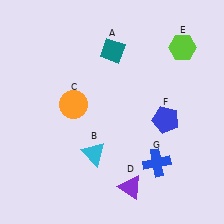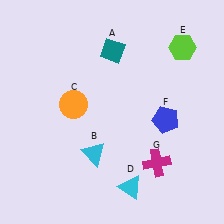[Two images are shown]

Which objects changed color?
D changed from purple to cyan. G changed from blue to magenta.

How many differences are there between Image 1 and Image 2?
There are 2 differences between the two images.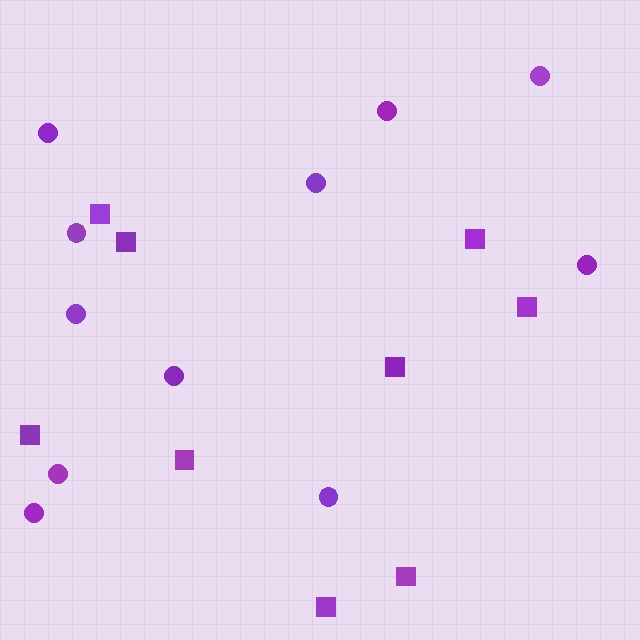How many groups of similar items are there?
There are 2 groups: one group of squares (9) and one group of circles (11).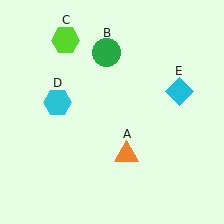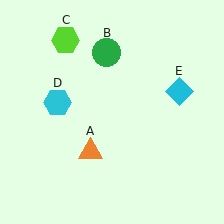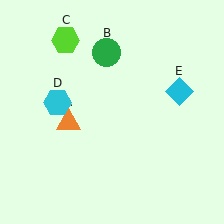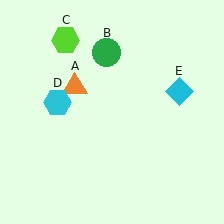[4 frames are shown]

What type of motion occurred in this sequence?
The orange triangle (object A) rotated clockwise around the center of the scene.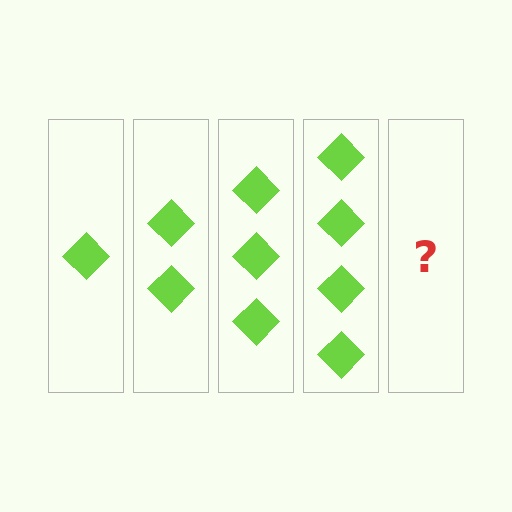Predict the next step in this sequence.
The next step is 5 diamonds.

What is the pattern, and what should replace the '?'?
The pattern is that each step adds one more diamond. The '?' should be 5 diamonds.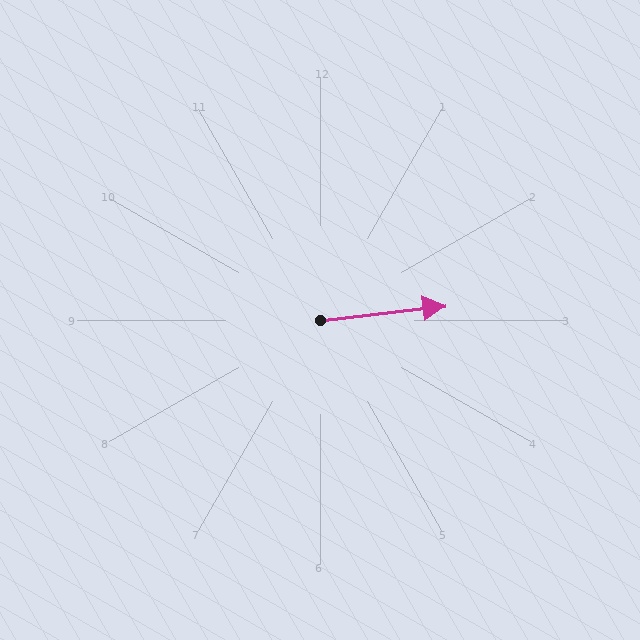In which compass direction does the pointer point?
East.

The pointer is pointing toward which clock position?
Roughly 3 o'clock.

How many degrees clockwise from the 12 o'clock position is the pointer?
Approximately 83 degrees.